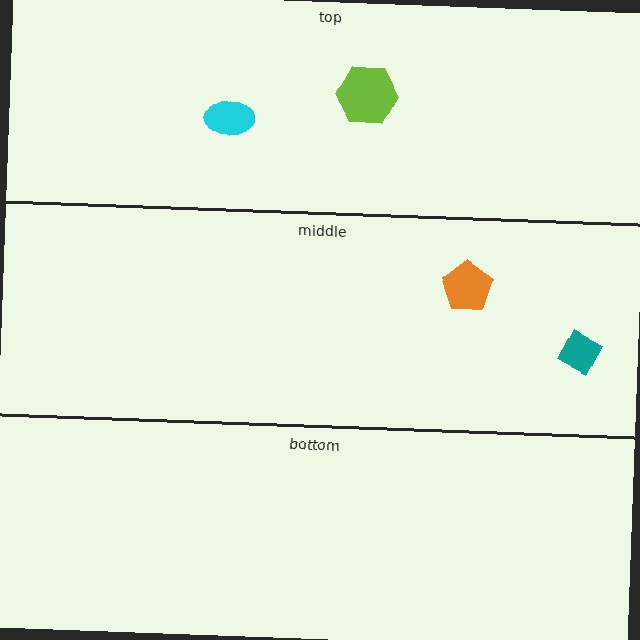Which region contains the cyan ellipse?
The top region.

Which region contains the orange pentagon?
The middle region.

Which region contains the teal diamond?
The middle region.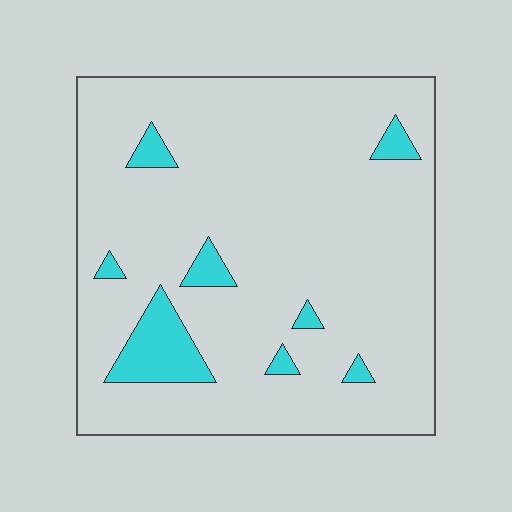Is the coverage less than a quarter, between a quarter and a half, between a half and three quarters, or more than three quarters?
Less than a quarter.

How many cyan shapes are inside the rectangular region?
8.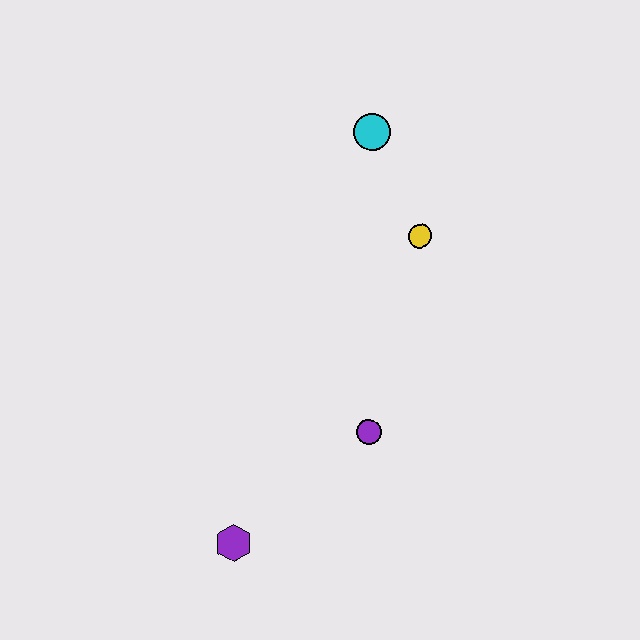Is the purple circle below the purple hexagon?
No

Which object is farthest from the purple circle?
The cyan circle is farthest from the purple circle.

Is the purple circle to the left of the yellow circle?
Yes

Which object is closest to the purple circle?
The purple hexagon is closest to the purple circle.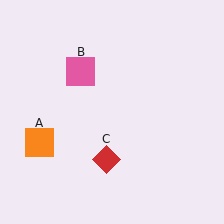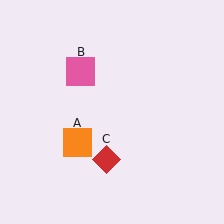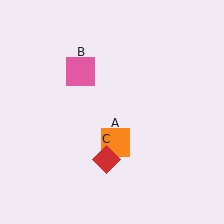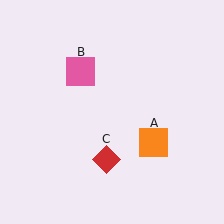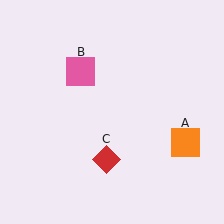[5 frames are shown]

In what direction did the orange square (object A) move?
The orange square (object A) moved right.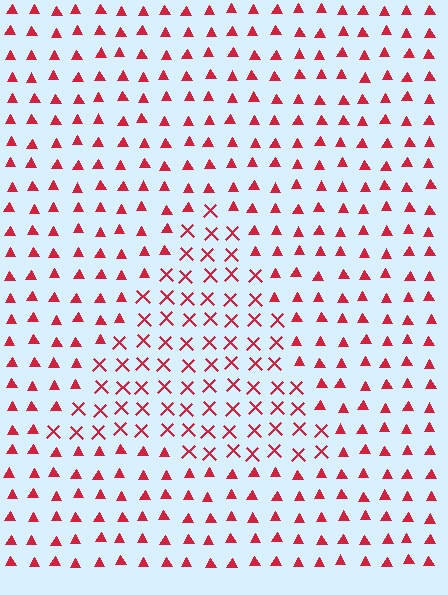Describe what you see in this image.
The image is filled with small red elements arranged in a uniform grid. A triangle-shaped region contains X marks, while the surrounding area contains triangles. The boundary is defined purely by the change in element shape.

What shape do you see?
I see a triangle.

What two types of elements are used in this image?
The image uses X marks inside the triangle region and triangles outside it.